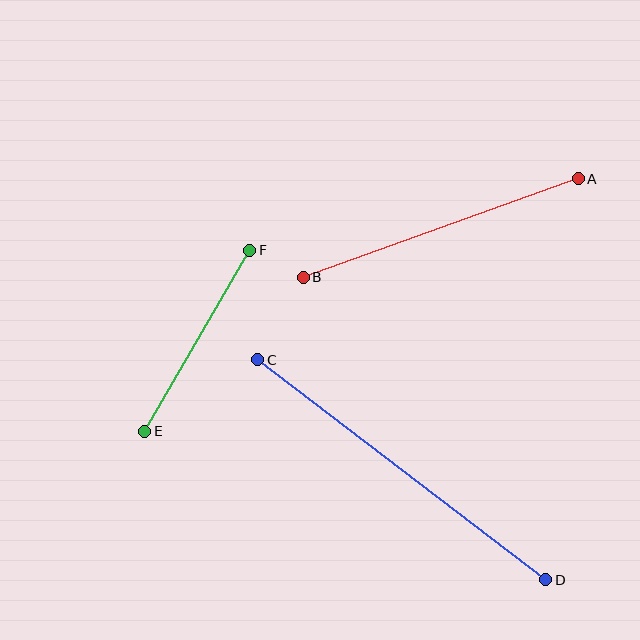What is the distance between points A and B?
The distance is approximately 292 pixels.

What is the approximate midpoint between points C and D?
The midpoint is at approximately (402, 470) pixels.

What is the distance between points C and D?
The distance is approximately 363 pixels.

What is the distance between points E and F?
The distance is approximately 209 pixels.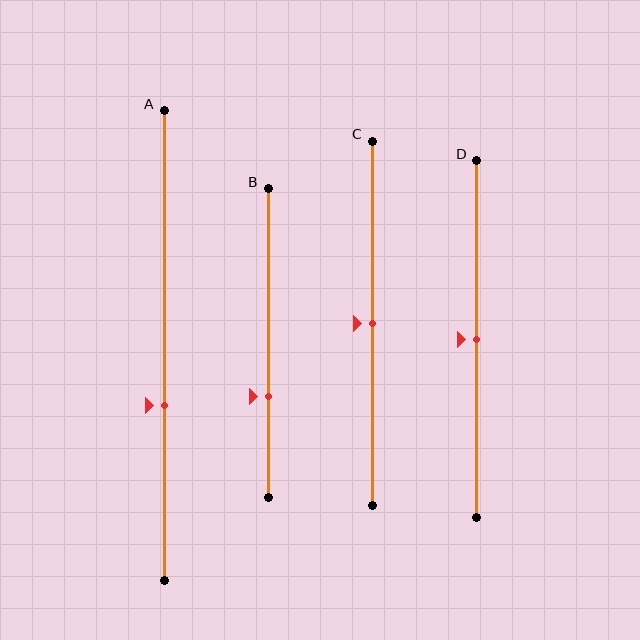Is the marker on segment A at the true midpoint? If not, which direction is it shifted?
No, the marker on segment A is shifted downward by about 13% of the segment length.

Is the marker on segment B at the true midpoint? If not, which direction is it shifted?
No, the marker on segment B is shifted downward by about 17% of the segment length.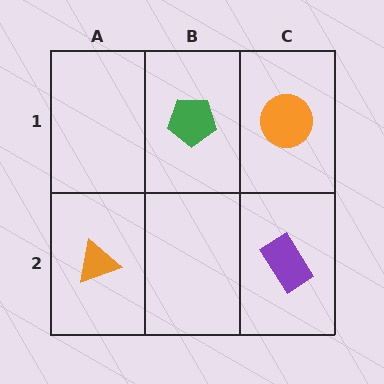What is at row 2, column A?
An orange triangle.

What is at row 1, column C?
An orange circle.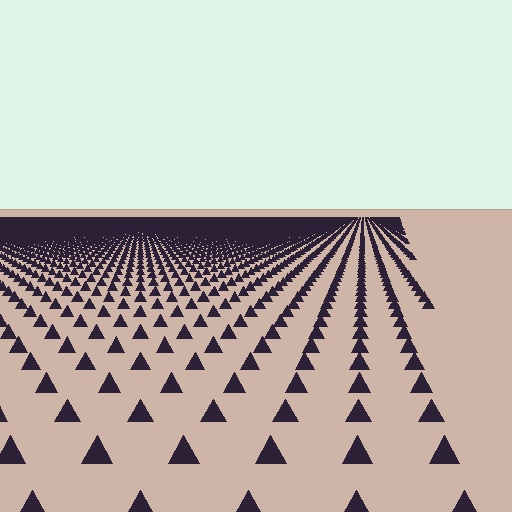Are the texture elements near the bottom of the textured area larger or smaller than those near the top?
Larger. Near the bottom, elements are closer to the viewer and appear at a bigger on-screen size.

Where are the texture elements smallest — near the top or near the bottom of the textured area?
Near the top.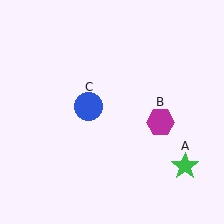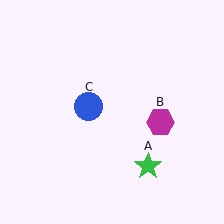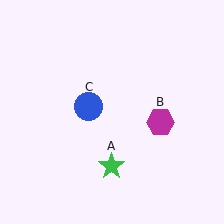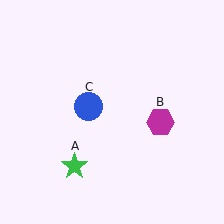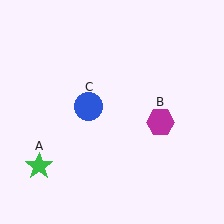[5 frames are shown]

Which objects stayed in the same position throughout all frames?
Magenta hexagon (object B) and blue circle (object C) remained stationary.